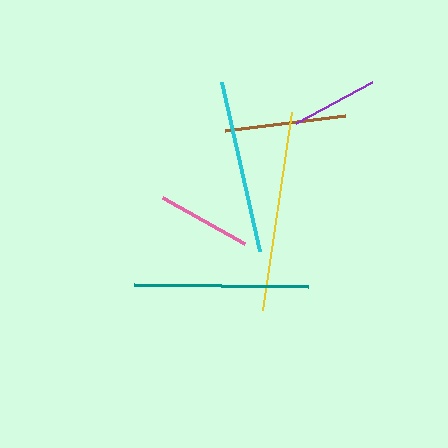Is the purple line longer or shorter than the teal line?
The teal line is longer than the purple line.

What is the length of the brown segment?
The brown segment is approximately 122 pixels long.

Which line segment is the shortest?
The purple line is the shortest at approximately 85 pixels.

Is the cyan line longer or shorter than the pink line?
The cyan line is longer than the pink line.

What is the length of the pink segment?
The pink segment is approximately 94 pixels long.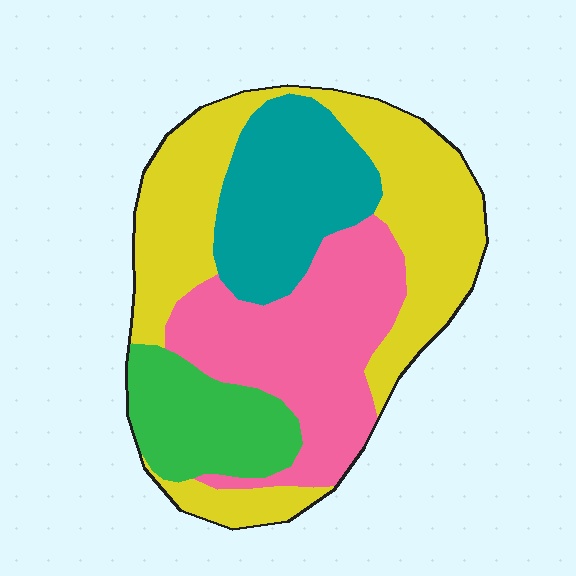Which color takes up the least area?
Green, at roughly 15%.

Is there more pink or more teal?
Pink.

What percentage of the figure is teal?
Teal covers roughly 20% of the figure.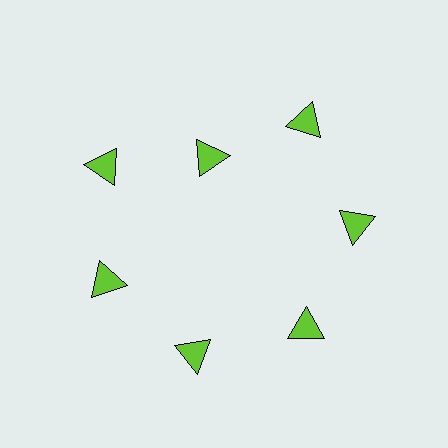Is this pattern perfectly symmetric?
No. The 7 lime triangles are arranged in a ring, but one element near the 12 o'clock position is pulled inward toward the center, breaking the 7-fold rotational symmetry.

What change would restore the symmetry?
The symmetry would be restored by moving it outward, back onto the ring so that all 7 triangles sit at equal angles and equal distance from the center.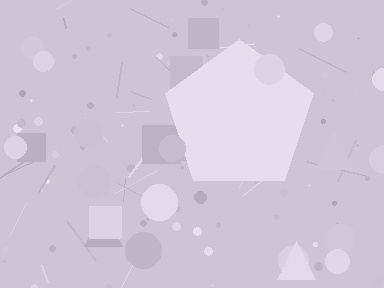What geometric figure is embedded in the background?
A pentagon is embedded in the background.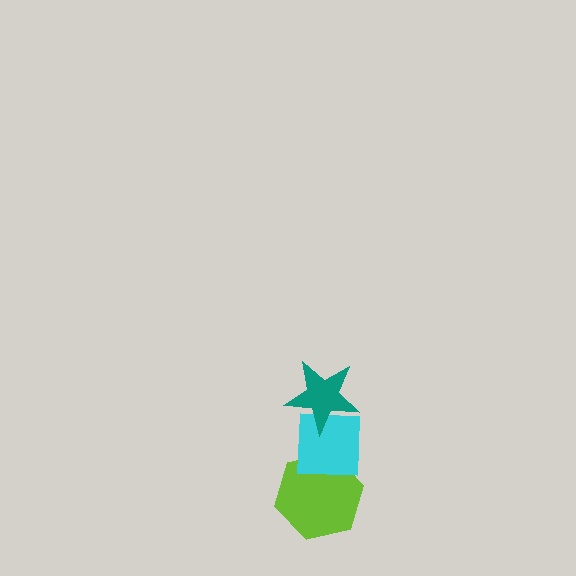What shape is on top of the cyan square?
The teal star is on top of the cyan square.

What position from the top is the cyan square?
The cyan square is 2nd from the top.